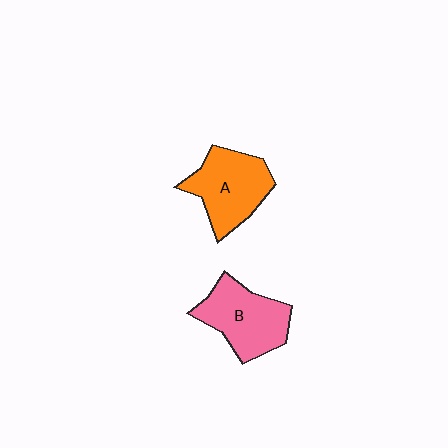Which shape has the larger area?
Shape A (orange).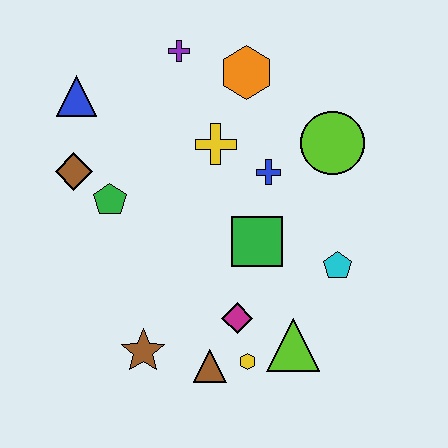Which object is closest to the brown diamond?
The green pentagon is closest to the brown diamond.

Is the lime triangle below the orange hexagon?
Yes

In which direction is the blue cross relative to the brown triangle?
The blue cross is above the brown triangle.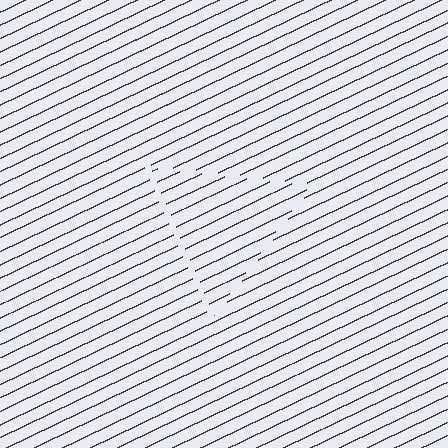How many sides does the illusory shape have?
3 sides — the line-ends trace a triangle.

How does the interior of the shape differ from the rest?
The interior of the shape contains the same grating, shifted by half a period — the contour is defined by the phase discontinuity where line-ends from the inner and outer gratings abut.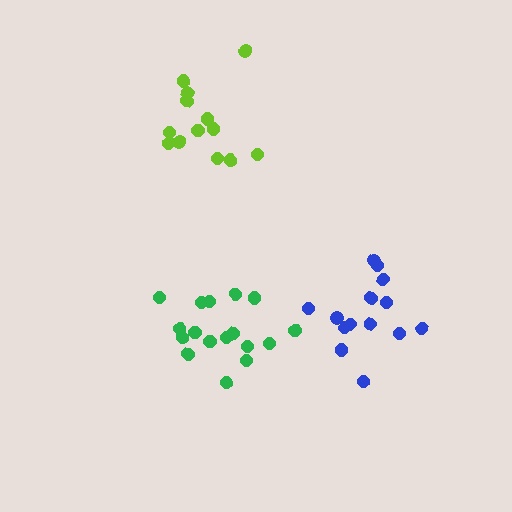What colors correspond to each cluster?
The clusters are colored: green, lime, blue.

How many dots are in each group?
Group 1: 17 dots, Group 2: 13 dots, Group 3: 14 dots (44 total).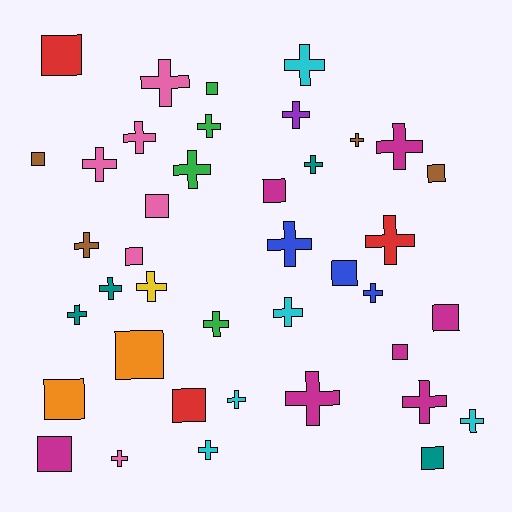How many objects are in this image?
There are 40 objects.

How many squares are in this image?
There are 15 squares.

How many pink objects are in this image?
There are 6 pink objects.